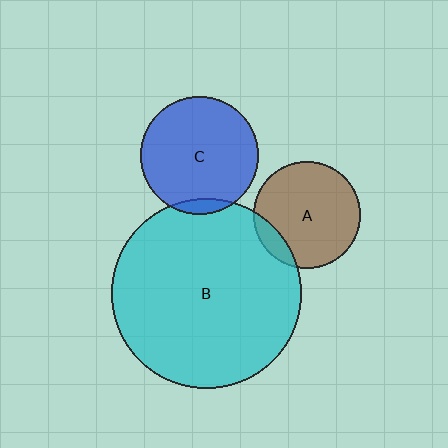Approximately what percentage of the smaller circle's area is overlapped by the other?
Approximately 10%.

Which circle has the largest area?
Circle B (cyan).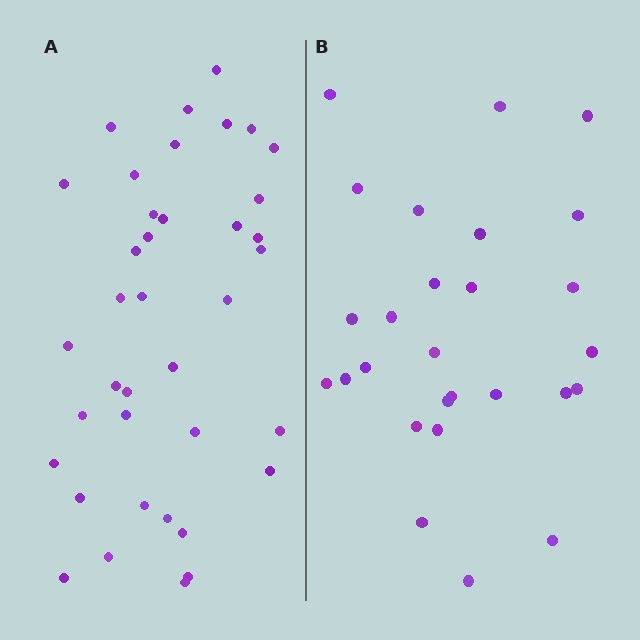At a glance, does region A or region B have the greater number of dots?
Region A (the left region) has more dots.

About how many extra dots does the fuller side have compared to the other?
Region A has roughly 12 or so more dots than region B.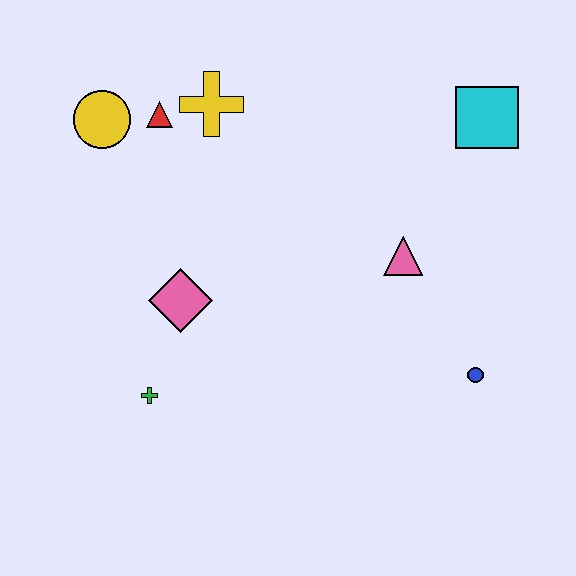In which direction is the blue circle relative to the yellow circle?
The blue circle is to the right of the yellow circle.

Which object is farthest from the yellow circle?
The blue circle is farthest from the yellow circle.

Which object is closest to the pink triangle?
The blue circle is closest to the pink triangle.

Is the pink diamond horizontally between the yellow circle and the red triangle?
No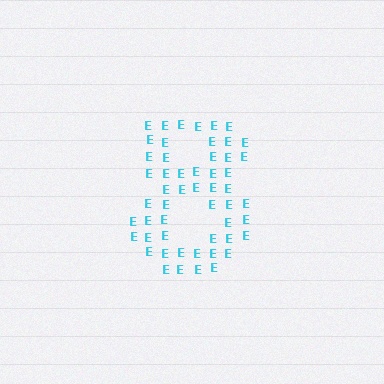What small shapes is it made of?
It is made of small letter E's.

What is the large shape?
The large shape is the digit 8.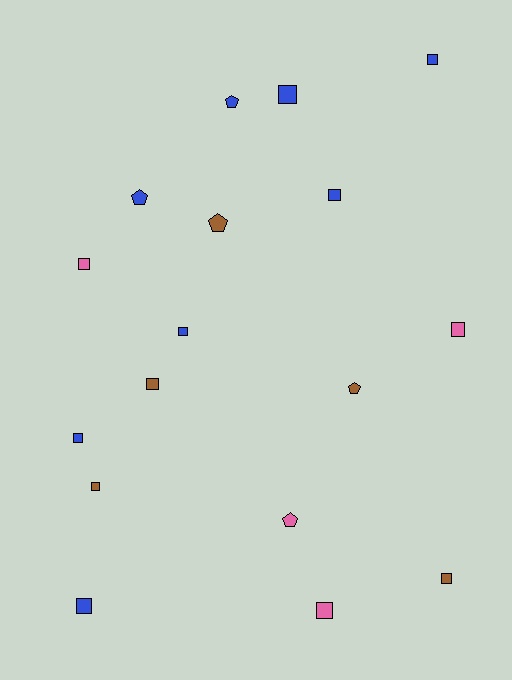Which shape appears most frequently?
Square, with 12 objects.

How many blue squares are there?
There are 6 blue squares.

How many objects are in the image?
There are 17 objects.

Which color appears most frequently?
Blue, with 8 objects.